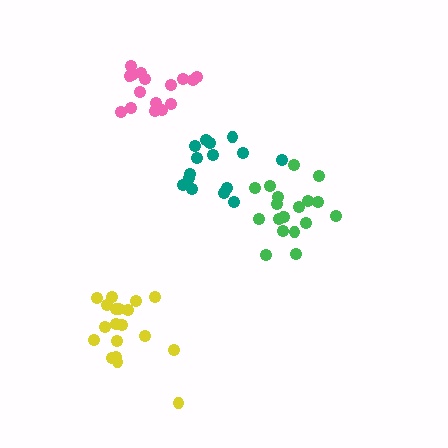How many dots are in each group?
Group 1: 19 dots, Group 2: 19 dots, Group 3: 15 dots, Group 4: 16 dots (69 total).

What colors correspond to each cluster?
The clusters are colored: green, yellow, teal, pink.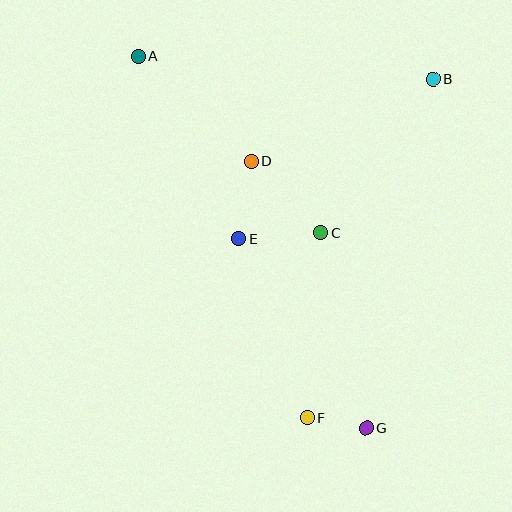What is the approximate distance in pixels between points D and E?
The distance between D and E is approximately 78 pixels.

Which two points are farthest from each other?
Points A and G are farthest from each other.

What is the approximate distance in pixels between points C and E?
The distance between C and E is approximately 82 pixels.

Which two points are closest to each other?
Points F and G are closest to each other.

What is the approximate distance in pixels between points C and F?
The distance between C and F is approximately 186 pixels.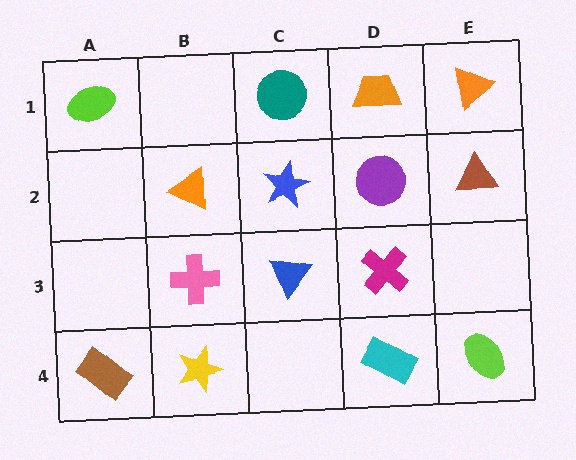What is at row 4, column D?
A cyan rectangle.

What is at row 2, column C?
A blue star.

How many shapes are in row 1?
4 shapes.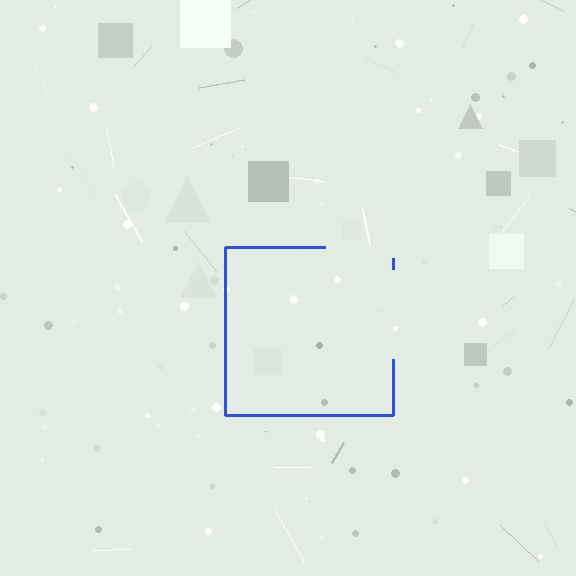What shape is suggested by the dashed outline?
The dashed outline suggests a square.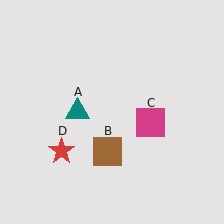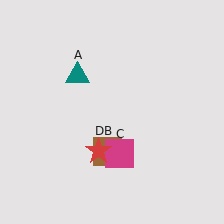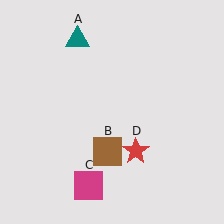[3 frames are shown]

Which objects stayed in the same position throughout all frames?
Brown square (object B) remained stationary.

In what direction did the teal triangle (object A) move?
The teal triangle (object A) moved up.